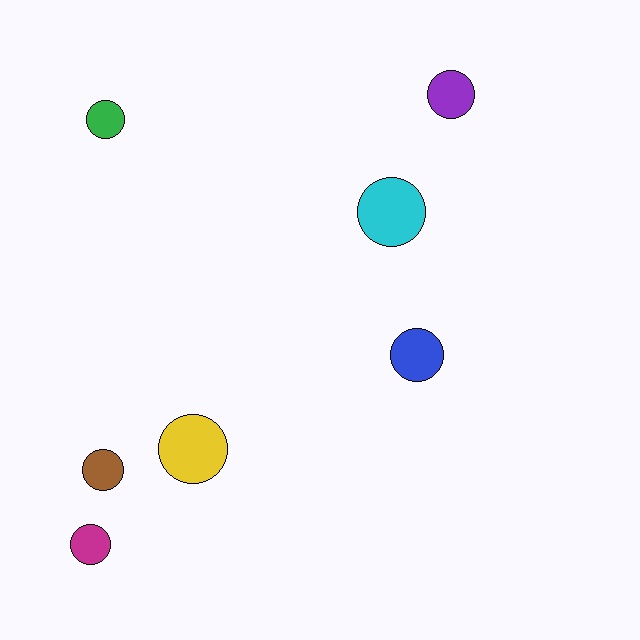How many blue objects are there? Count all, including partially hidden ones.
There is 1 blue object.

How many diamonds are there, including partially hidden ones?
There are no diamonds.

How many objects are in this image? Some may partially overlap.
There are 7 objects.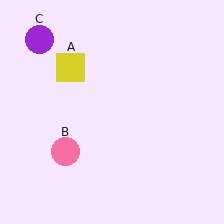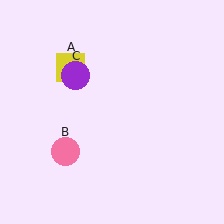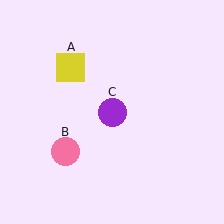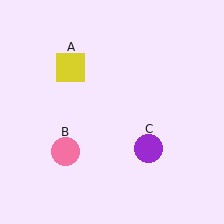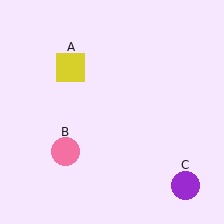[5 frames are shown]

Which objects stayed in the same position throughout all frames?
Yellow square (object A) and pink circle (object B) remained stationary.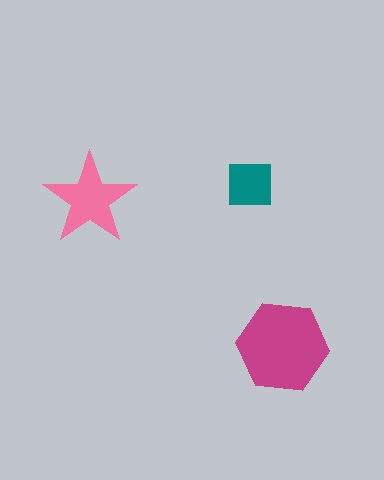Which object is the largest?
The magenta hexagon.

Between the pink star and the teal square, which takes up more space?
The pink star.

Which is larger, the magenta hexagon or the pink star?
The magenta hexagon.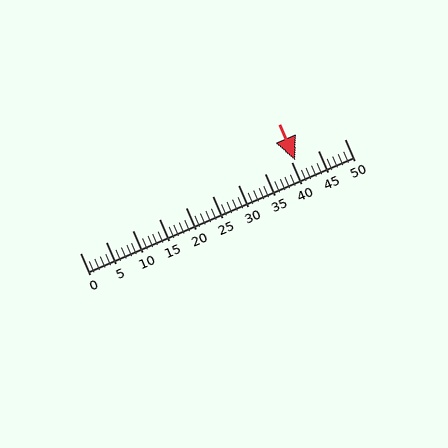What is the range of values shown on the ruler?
The ruler shows values from 0 to 50.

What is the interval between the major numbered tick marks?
The major tick marks are spaced 5 units apart.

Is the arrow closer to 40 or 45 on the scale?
The arrow is closer to 40.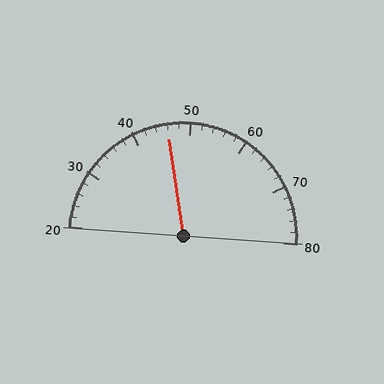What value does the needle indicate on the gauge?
The needle indicates approximately 46.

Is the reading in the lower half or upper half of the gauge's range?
The reading is in the lower half of the range (20 to 80).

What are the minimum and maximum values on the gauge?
The gauge ranges from 20 to 80.